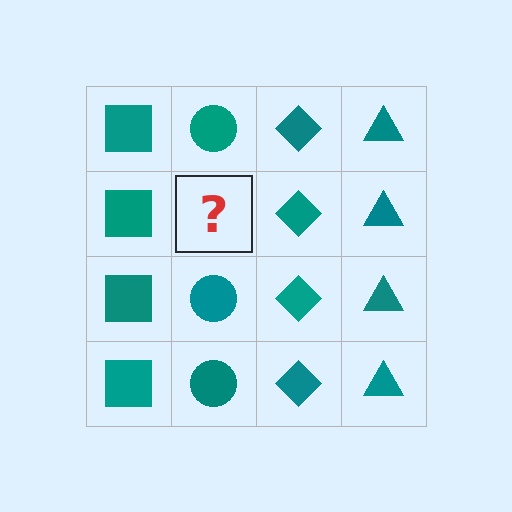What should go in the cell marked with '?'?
The missing cell should contain a teal circle.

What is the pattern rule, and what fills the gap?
The rule is that each column has a consistent shape. The gap should be filled with a teal circle.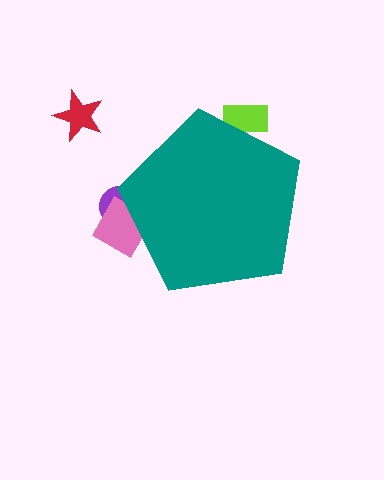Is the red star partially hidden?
No, the red star is fully visible.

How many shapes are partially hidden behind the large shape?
3 shapes are partially hidden.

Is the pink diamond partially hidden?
Yes, the pink diamond is partially hidden behind the teal pentagon.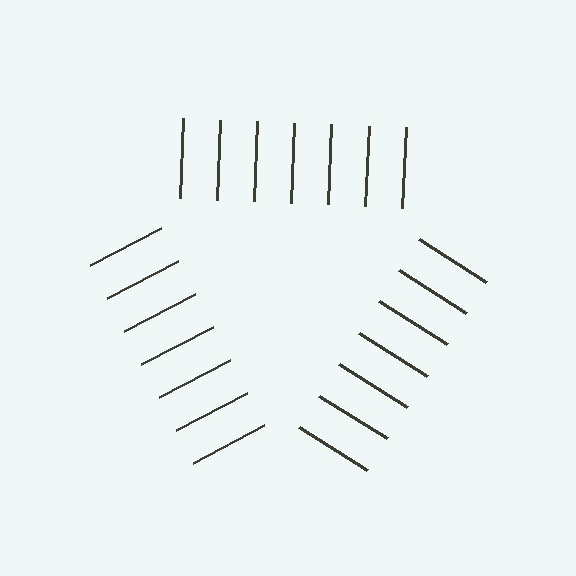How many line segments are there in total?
21 — 7 along each of the 3 edges.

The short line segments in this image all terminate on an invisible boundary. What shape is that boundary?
An illusory triangle — the line segments terminate on its edges but no continuous stroke is drawn.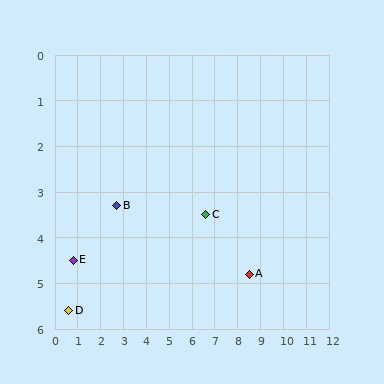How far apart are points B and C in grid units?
Points B and C are about 3.9 grid units apart.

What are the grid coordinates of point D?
Point D is at approximately (0.6, 5.6).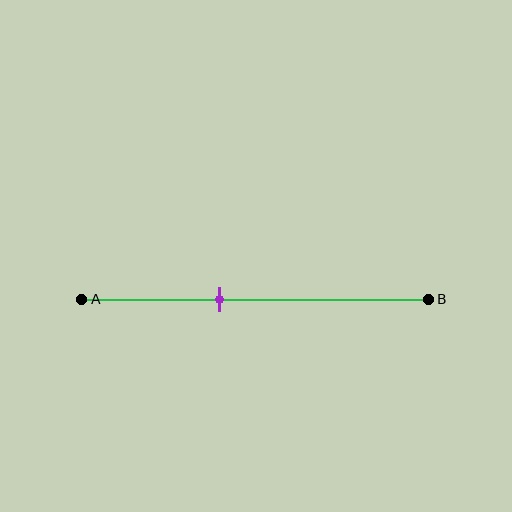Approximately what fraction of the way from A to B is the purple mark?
The purple mark is approximately 40% of the way from A to B.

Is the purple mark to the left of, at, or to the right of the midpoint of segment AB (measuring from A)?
The purple mark is to the left of the midpoint of segment AB.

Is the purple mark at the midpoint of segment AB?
No, the mark is at about 40% from A, not at the 50% midpoint.